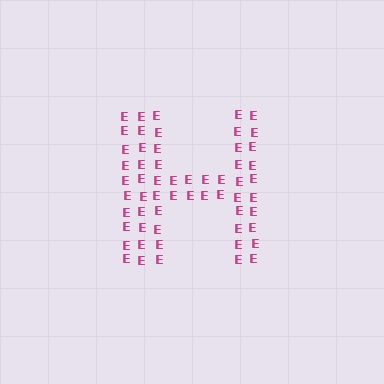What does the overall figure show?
The overall figure shows the letter H.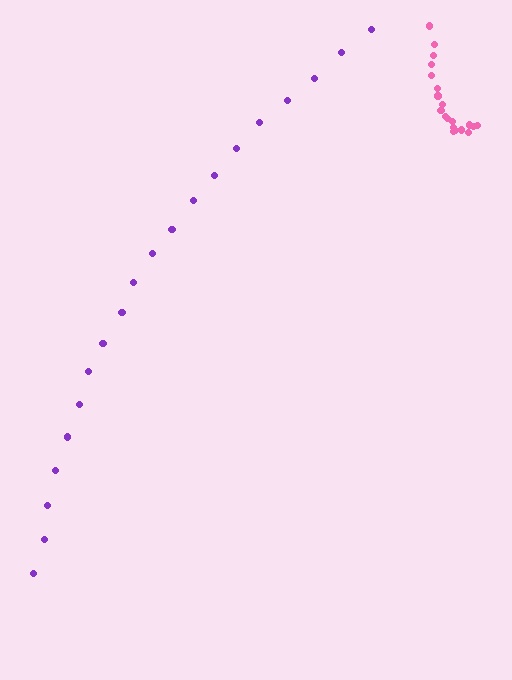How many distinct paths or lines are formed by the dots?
There are 2 distinct paths.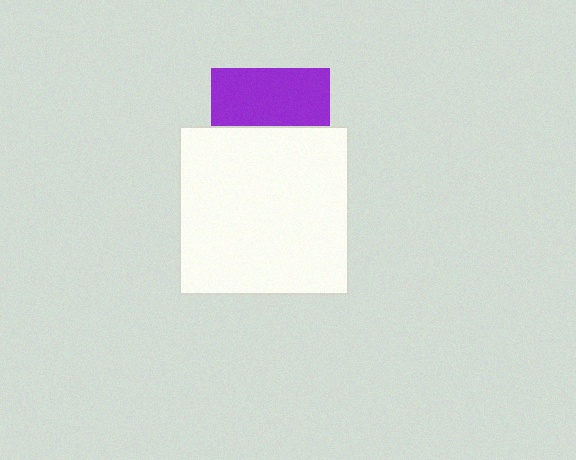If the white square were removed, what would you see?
You would see the complete purple square.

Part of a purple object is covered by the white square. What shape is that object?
It is a square.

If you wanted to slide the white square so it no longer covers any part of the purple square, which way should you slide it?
Slide it down — that is the most direct way to separate the two shapes.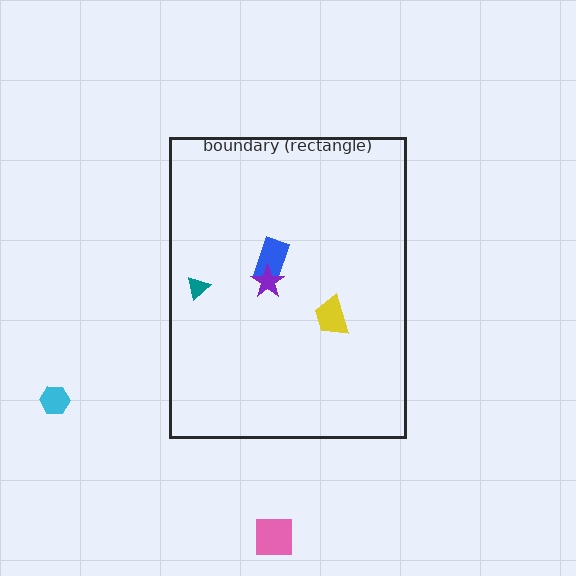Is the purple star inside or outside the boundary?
Inside.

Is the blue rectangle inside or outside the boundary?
Inside.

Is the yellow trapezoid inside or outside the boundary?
Inside.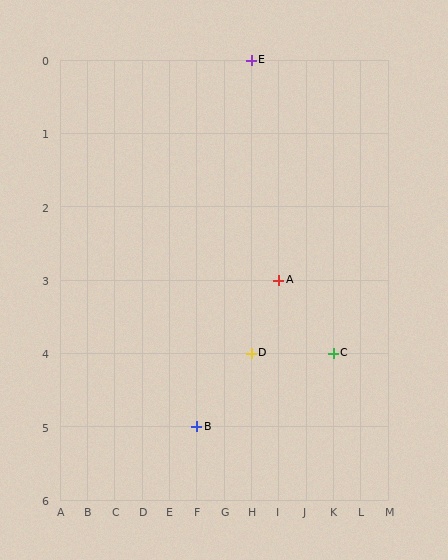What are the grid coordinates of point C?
Point C is at grid coordinates (K, 4).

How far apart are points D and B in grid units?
Points D and B are 2 columns and 1 row apart (about 2.2 grid units diagonally).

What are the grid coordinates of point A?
Point A is at grid coordinates (I, 3).